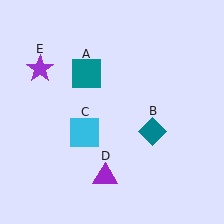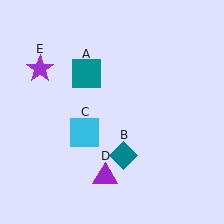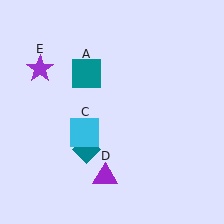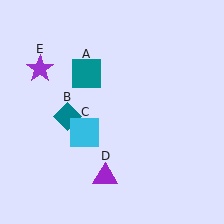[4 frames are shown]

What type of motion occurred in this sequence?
The teal diamond (object B) rotated clockwise around the center of the scene.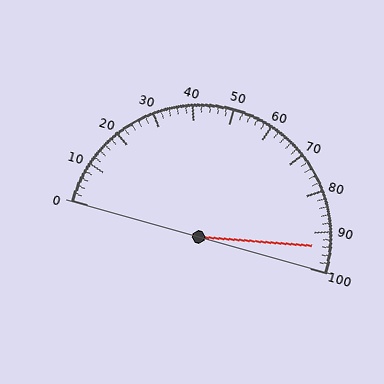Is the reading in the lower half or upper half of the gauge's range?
The reading is in the upper half of the range (0 to 100).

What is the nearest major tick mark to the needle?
The nearest major tick mark is 90.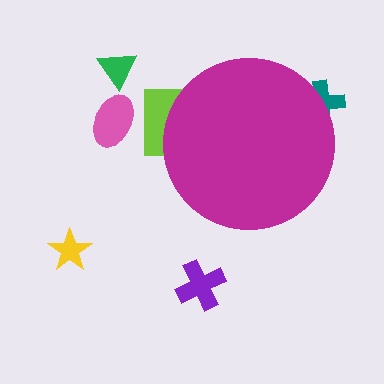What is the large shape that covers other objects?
A magenta circle.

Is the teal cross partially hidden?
Yes, the teal cross is partially hidden behind the magenta circle.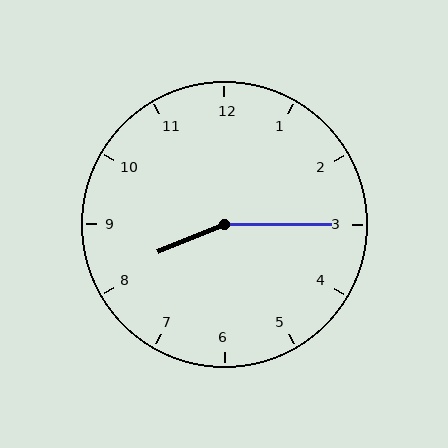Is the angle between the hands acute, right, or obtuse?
It is obtuse.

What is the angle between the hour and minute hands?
Approximately 158 degrees.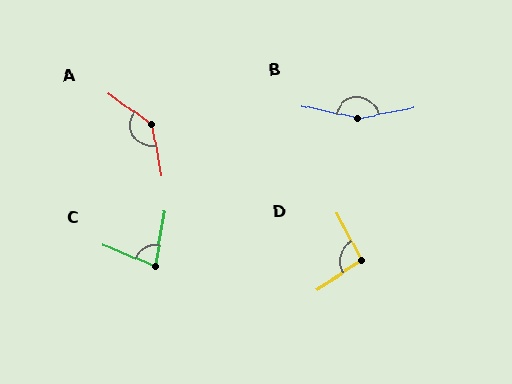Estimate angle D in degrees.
Approximately 96 degrees.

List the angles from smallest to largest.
C (77°), D (96°), A (137°), B (157°).